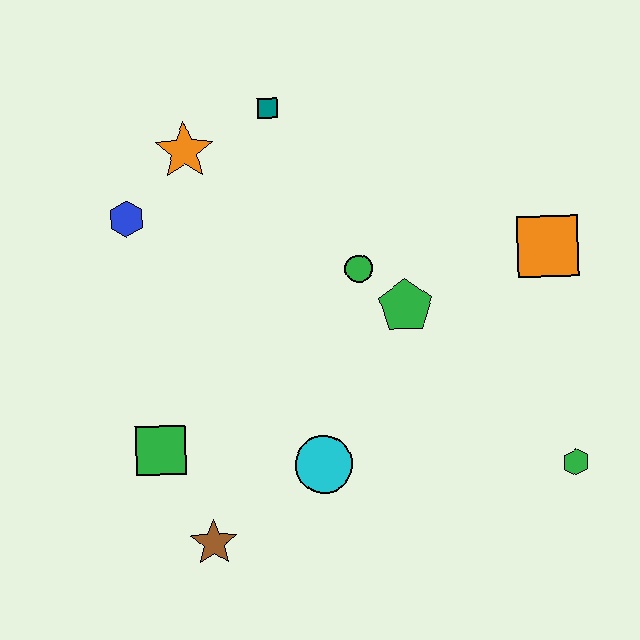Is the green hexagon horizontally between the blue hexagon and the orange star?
No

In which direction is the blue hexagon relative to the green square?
The blue hexagon is above the green square.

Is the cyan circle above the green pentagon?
No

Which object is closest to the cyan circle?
The brown star is closest to the cyan circle.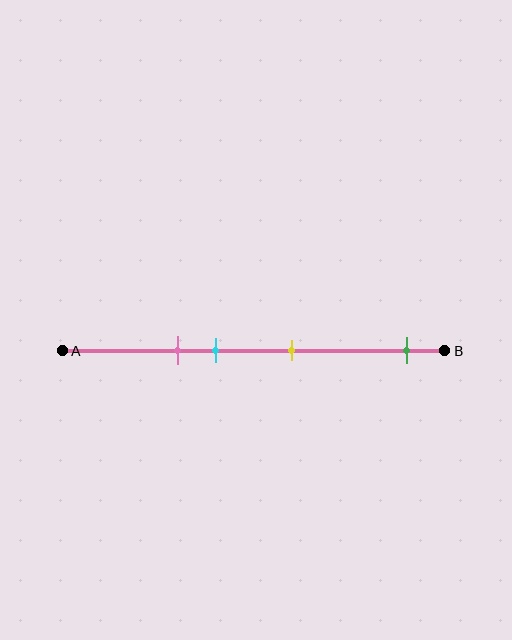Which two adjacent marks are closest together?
The pink and cyan marks are the closest adjacent pair.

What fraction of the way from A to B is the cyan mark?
The cyan mark is approximately 40% (0.4) of the way from A to B.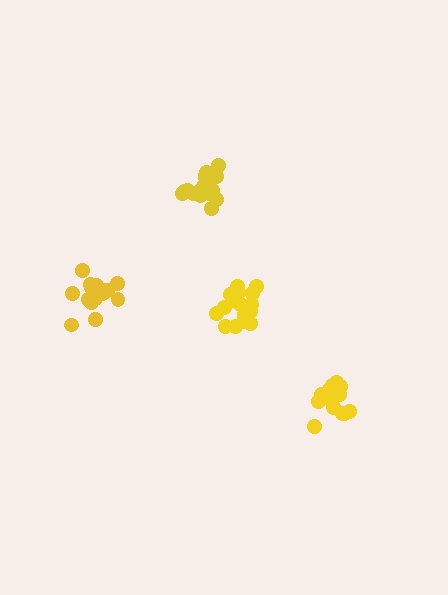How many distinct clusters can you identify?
There are 4 distinct clusters.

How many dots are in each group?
Group 1: 18 dots, Group 2: 17 dots, Group 3: 16 dots, Group 4: 17 dots (68 total).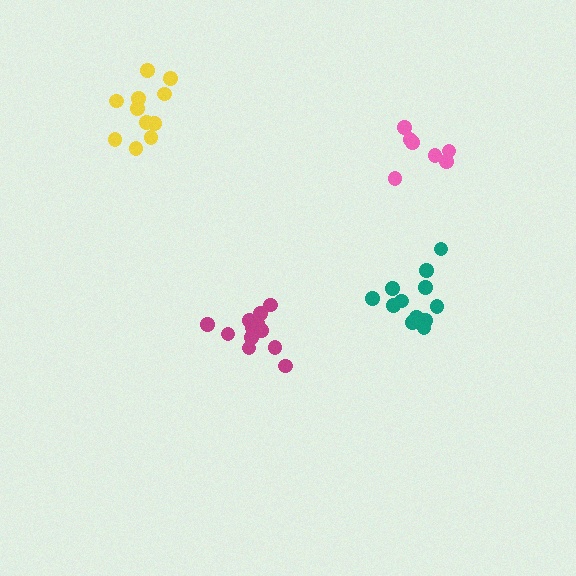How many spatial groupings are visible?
There are 4 spatial groupings.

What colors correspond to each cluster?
The clusters are colored: magenta, teal, pink, yellow.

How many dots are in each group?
Group 1: 12 dots, Group 2: 12 dots, Group 3: 7 dots, Group 4: 11 dots (42 total).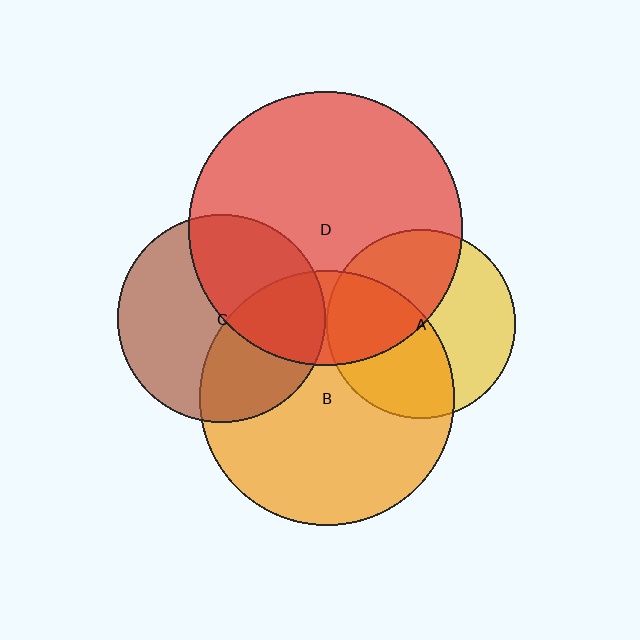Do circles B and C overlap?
Yes.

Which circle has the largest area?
Circle D (red).